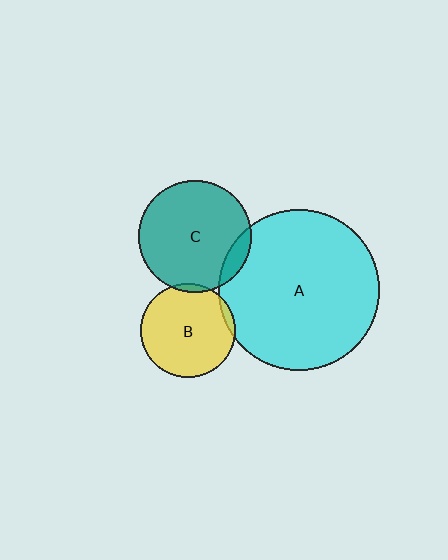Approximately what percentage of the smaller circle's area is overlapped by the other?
Approximately 5%.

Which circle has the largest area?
Circle A (cyan).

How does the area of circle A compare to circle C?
Approximately 2.0 times.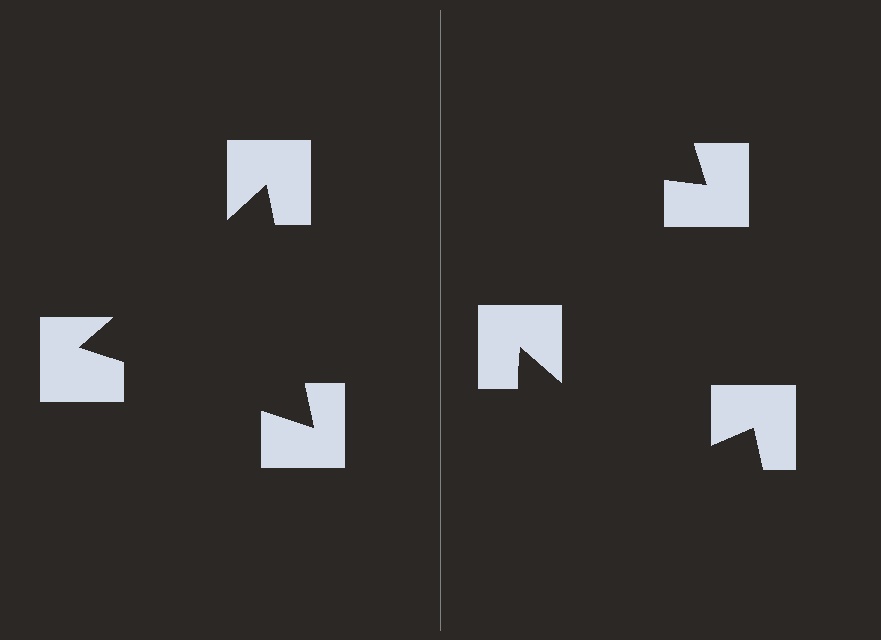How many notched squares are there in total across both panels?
6 — 3 on each side.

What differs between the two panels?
The notched squares are positioned identically on both sides; only the wedge orientations differ. On the left they align to a triangle; on the right they are misaligned.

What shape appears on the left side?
An illusory triangle.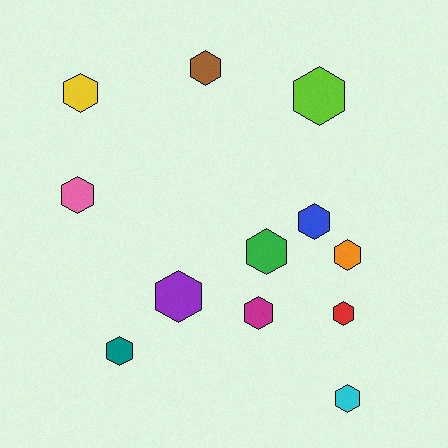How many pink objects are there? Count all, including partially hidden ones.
There is 1 pink object.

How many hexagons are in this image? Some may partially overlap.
There are 12 hexagons.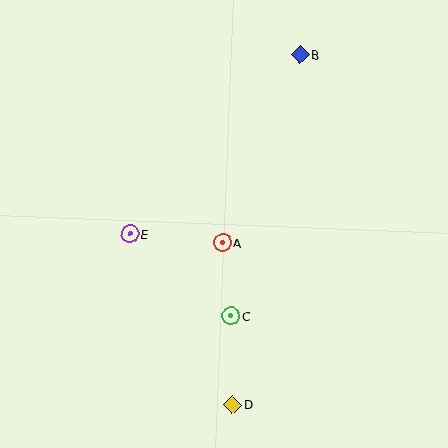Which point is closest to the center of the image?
Point A at (223, 243) is closest to the center.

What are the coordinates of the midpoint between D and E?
The midpoint between D and E is at (181, 319).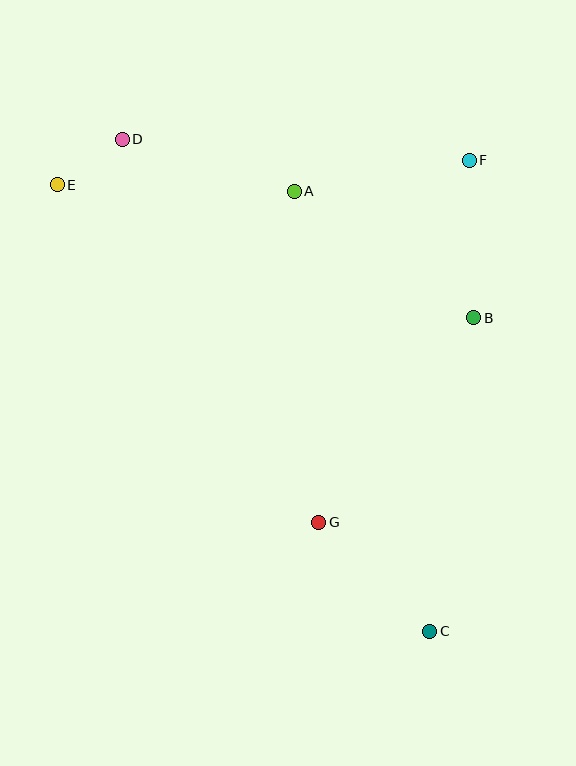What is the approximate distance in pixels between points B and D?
The distance between B and D is approximately 395 pixels.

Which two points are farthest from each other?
Points C and E are farthest from each other.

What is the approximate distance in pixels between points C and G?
The distance between C and G is approximately 156 pixels.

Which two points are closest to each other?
Points D and E are closest to each other.